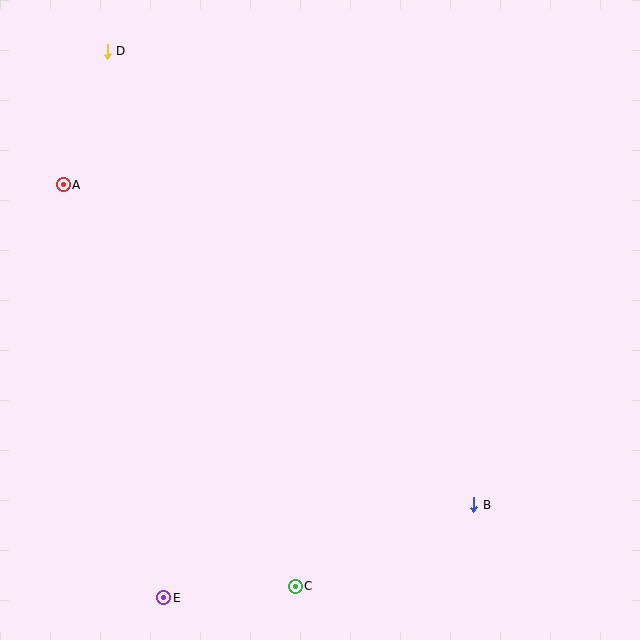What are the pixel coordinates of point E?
Point E is at (164, 598).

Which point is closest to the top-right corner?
Point B is closest to the top-right corner.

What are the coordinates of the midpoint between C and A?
The midpoint between C and A is at (179, 386).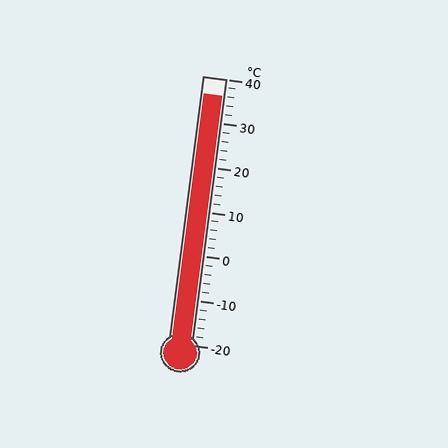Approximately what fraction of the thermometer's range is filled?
The thermometer is filled to approximately 95% of its range.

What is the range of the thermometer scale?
The thermometer scale ranges from -20°C to 40°C.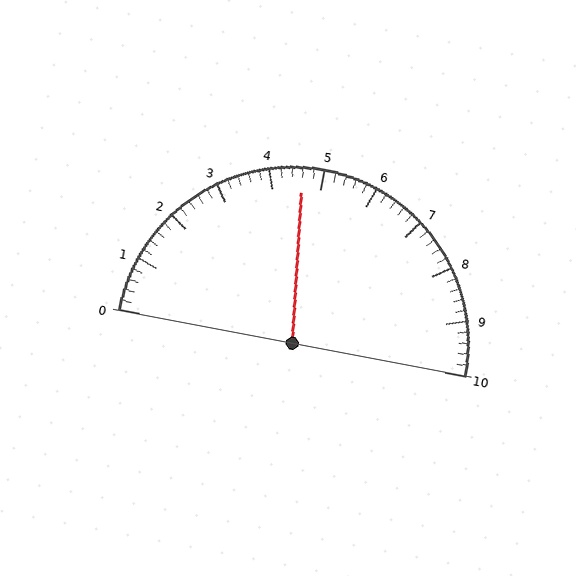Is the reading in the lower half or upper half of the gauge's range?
The reading is in the lower half of the range (0 to 10).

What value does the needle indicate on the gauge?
The needle indicates approximately 4.6.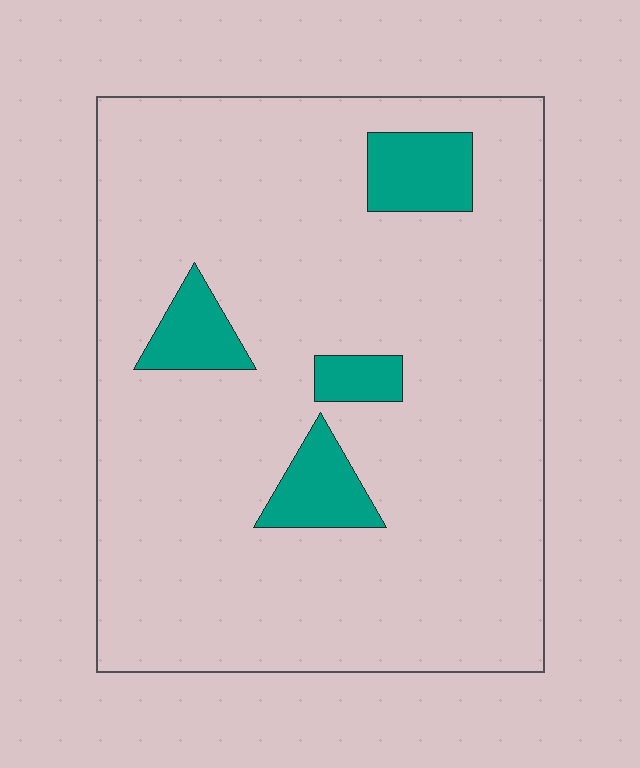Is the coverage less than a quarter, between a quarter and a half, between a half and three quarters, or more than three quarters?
Less than a quarter.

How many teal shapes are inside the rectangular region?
4.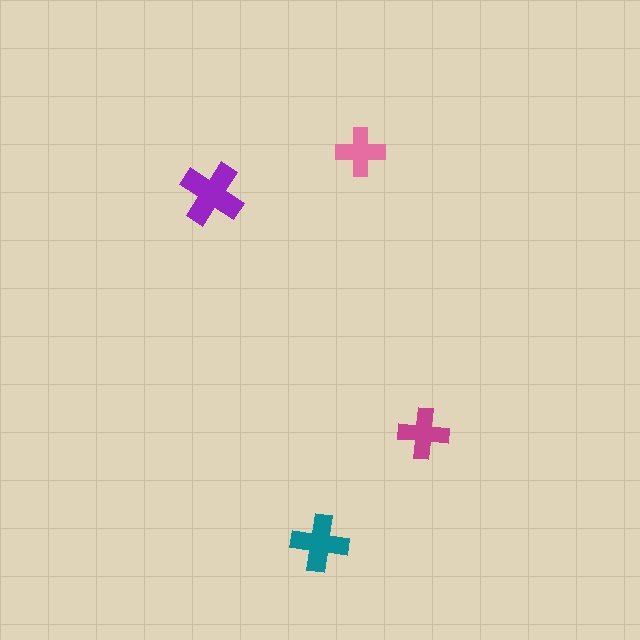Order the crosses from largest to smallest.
the purple one, the teal one, the magenta one, the pink one.